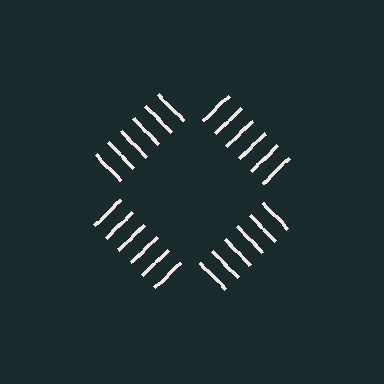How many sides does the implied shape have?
4 sides — the line-ends trace a square.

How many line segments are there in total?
24 — 6 along each of the 4 edges.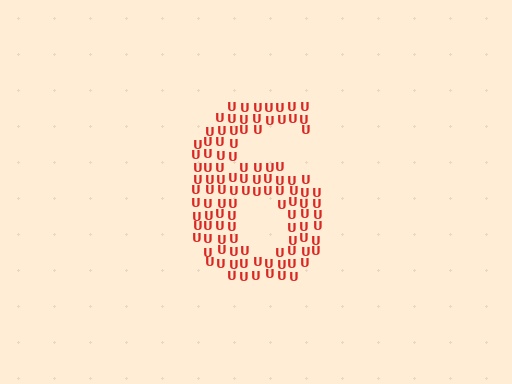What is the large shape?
The large shape is the digit 6.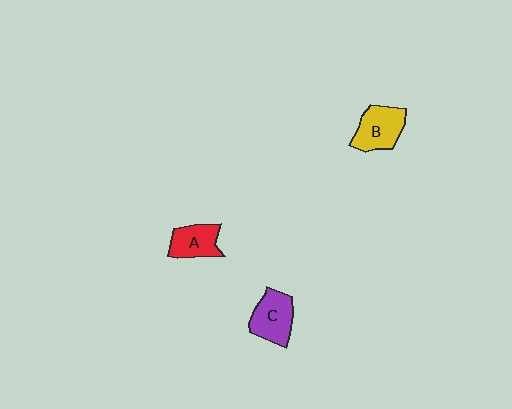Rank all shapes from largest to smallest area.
From largest to smallest: B (yellow), C (purple), A (red).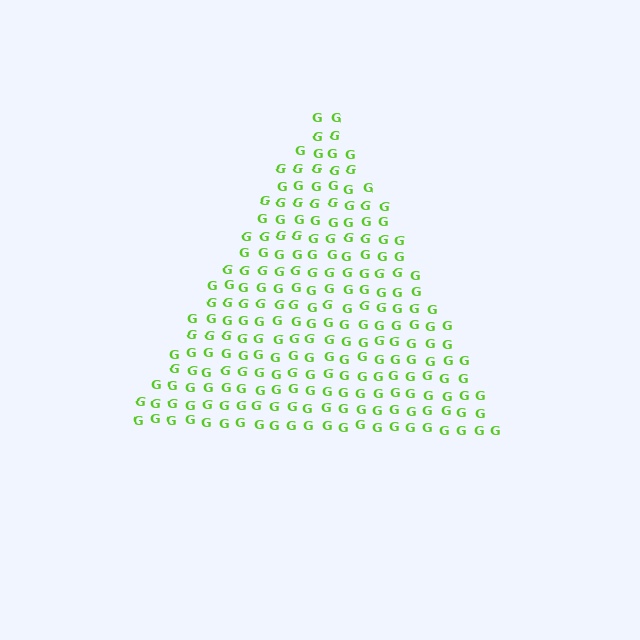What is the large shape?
The large shape is a triangle.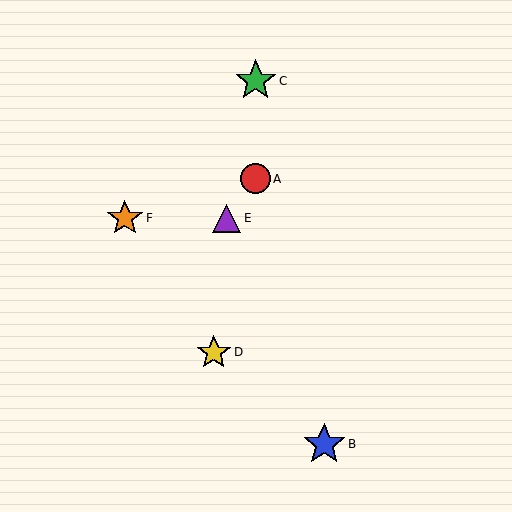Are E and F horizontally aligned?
Yes, both are at y≈218.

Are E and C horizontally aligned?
No, E is at y≈218 and C is at y≈81.